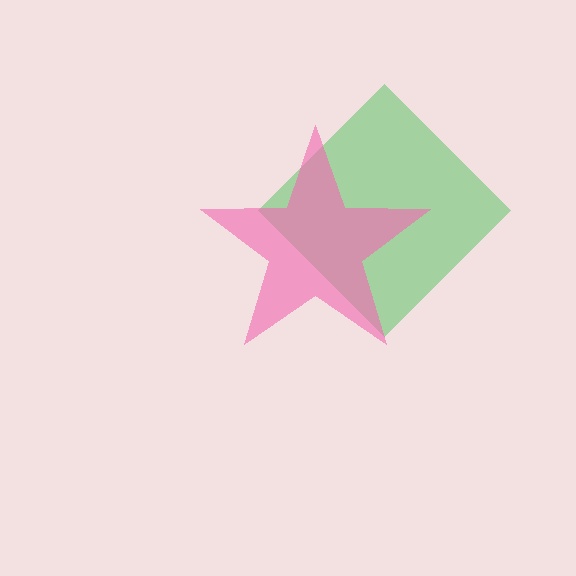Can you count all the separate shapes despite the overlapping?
Yes, there are 2 separate shapes.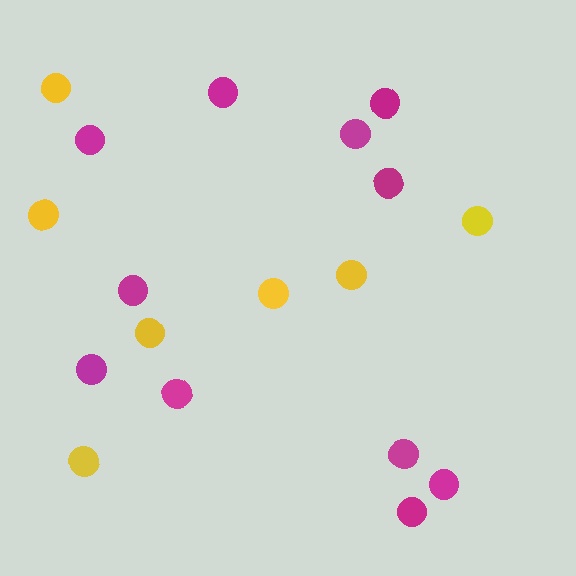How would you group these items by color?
There are 2 groups: one group of yellow circles (7) and one group of magenta circles (11).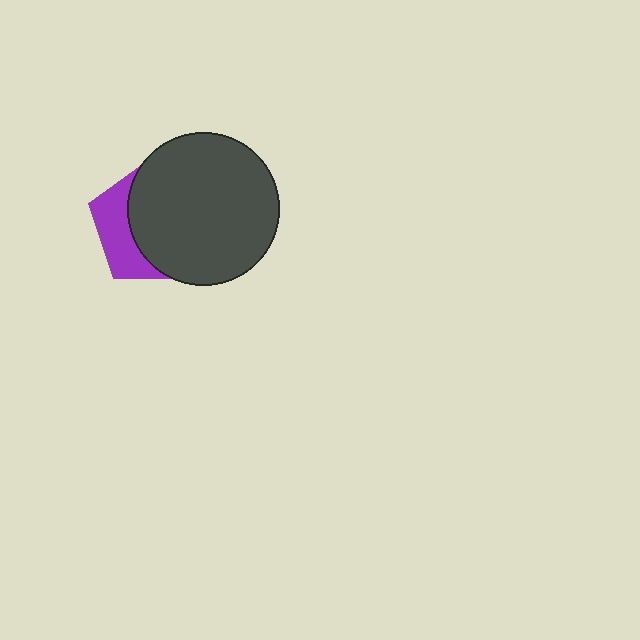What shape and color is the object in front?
The object in front is a dark gray circle.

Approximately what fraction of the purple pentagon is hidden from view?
Roughly 67% of the purple pentagon is hidden behind the dark gray circle.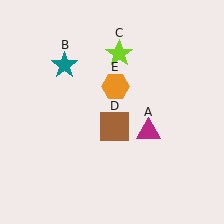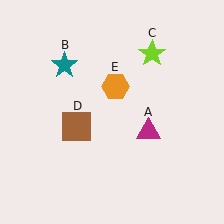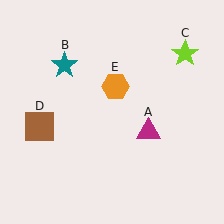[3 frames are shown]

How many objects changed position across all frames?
2 objects changed position: lime star (object C), brown square (object D).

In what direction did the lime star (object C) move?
The lime star (object C) moved right.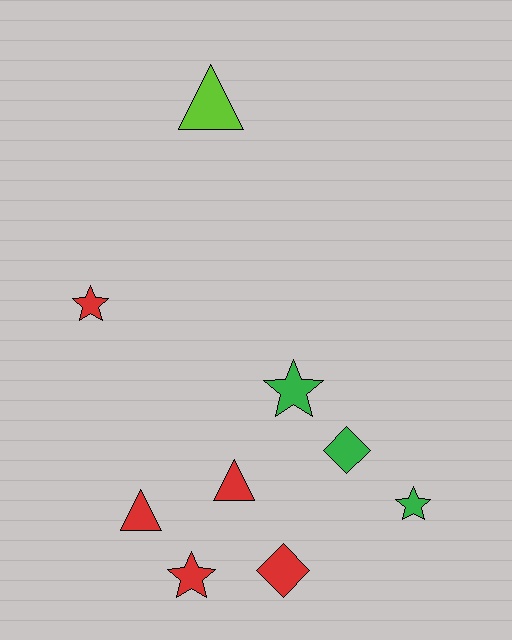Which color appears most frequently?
Red, with 5 objects.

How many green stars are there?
There are 2 green stars.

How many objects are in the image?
There are 9 objects.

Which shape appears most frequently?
Star, with 4 objects.